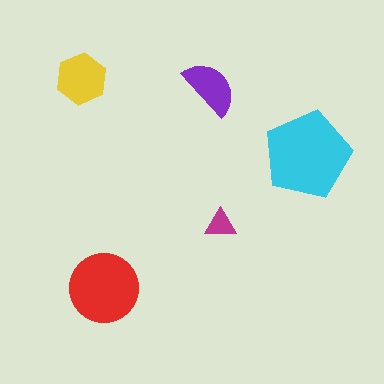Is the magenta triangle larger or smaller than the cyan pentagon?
Smaller.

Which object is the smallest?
The magenta triangle.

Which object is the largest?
The cyan pentagon.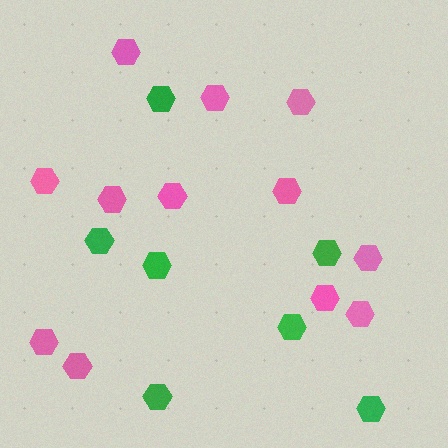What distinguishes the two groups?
There are 2 groups: one group of pink hexagons (12) and one group of green hexagons (7).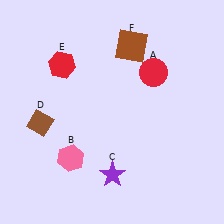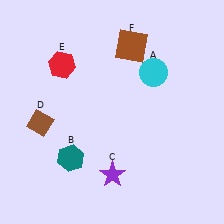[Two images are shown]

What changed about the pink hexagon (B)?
In Image 1, B is pink. In Image 2, it changed to teal.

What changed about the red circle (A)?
In Image 1, A is red. In Image 2, it changed to cyan.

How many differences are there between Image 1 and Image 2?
There are 2 differences between the two images.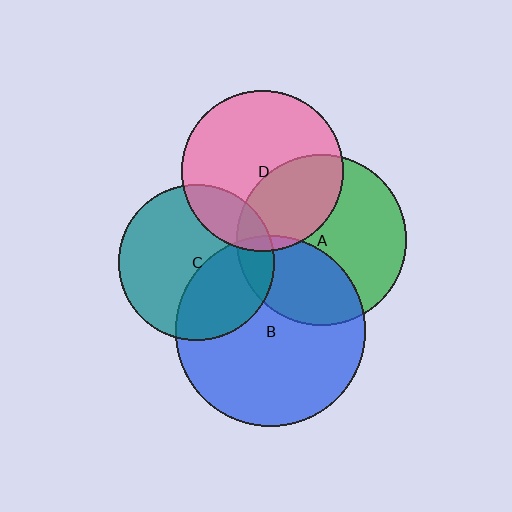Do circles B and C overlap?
Yes.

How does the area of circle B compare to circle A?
Approximately 1.3 times.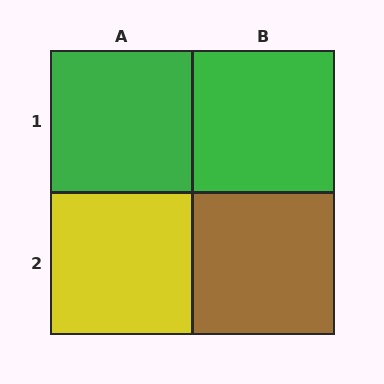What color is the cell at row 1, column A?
Green.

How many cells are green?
2 cells are green.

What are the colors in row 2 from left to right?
Yellow, brown.